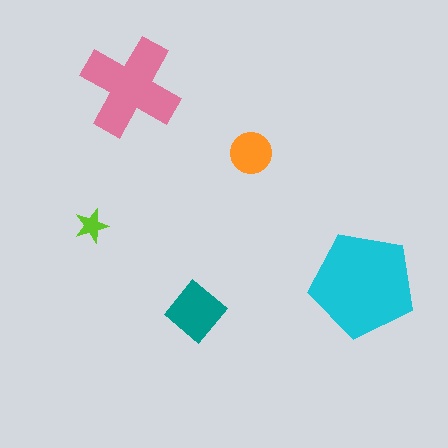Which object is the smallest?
The lime star.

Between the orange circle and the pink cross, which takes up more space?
The pink cross.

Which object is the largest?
The cyan pentagon.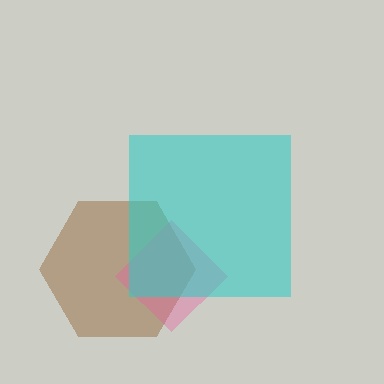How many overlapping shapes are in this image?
There are 3 overlapping shapes in the image.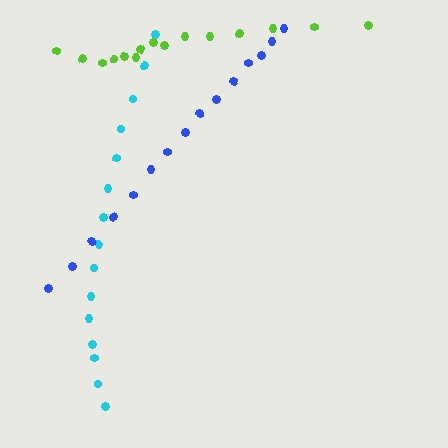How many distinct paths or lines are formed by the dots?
There are 3 distinct paths.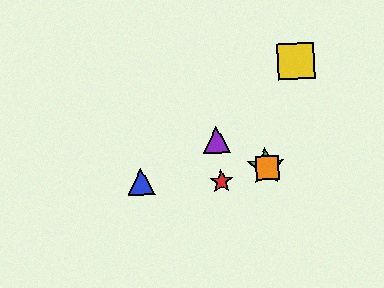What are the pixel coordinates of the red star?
The red star is at (221, 181).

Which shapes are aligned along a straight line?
The green star, the purple triangle, the orange square are aligned along a straight line.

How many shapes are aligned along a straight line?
3 shapes (the green star, the purple triangle, the orange square) are aligned along a straight line.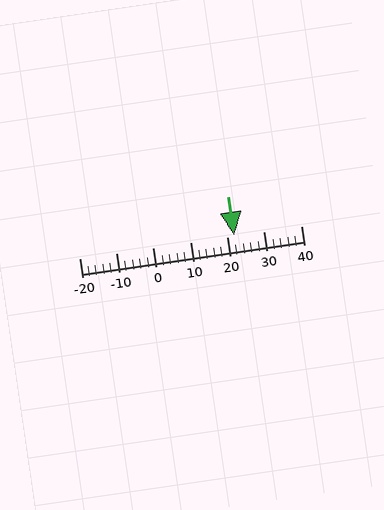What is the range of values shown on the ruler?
The ruler shows values from -20 to 40.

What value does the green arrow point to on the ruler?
The green arrow points to approximately 22.